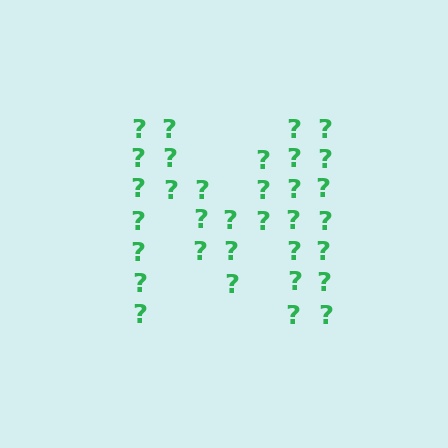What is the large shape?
The large shape is the letter M.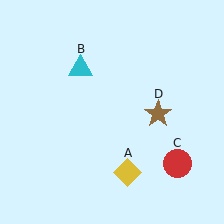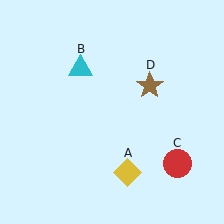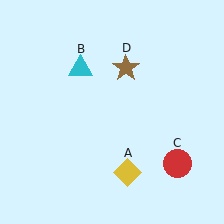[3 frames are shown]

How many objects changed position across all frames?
1 object changed position: brown star (object D).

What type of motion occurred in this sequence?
The brown star (object D) rotated counterclockwise around the center of the scene.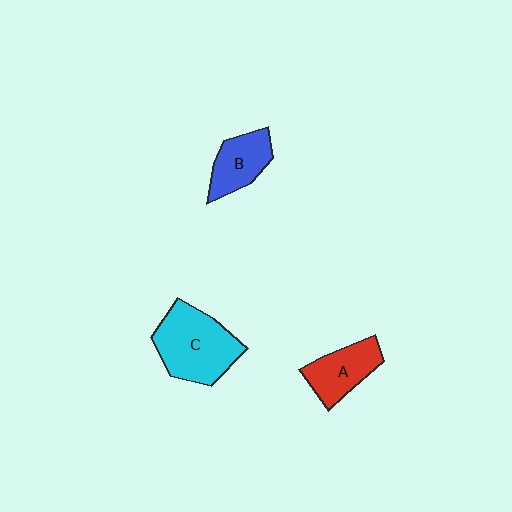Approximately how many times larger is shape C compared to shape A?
Approximately 1.6 times.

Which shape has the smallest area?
Shape B (blue).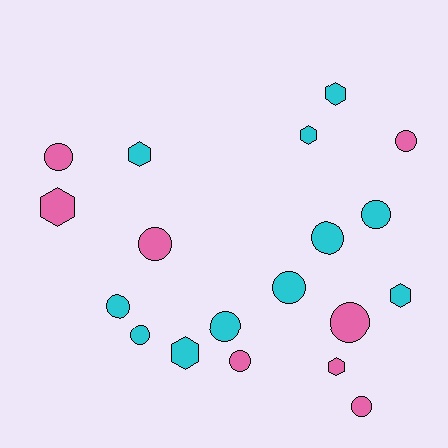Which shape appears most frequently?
Circle, with 12 objects.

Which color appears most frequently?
Cyan, with 11 objects.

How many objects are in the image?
There are 19 objects.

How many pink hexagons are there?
There are 2 pink hexagons.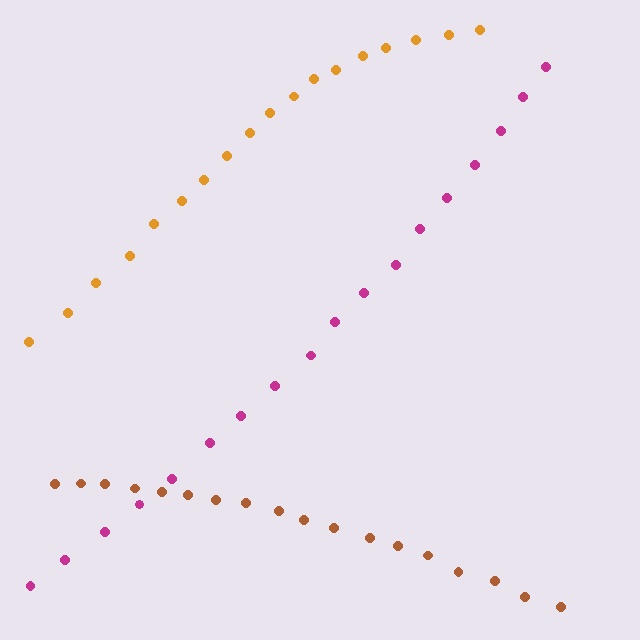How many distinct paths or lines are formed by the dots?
There are 3 distinct paths.